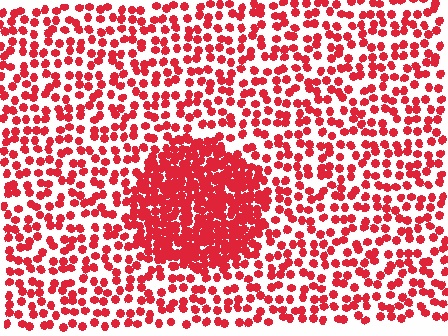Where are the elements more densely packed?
The elements are more densely packed inside the circle boundary.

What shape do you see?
I see a circle.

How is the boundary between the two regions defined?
The boundary is defined by a change in element density (approximately 2.5x ratio). All elements are the same color, size, and shape.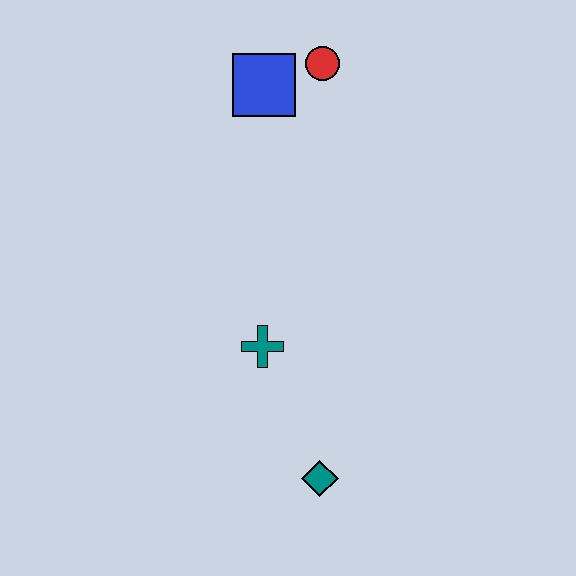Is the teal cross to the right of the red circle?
No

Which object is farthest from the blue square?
The teal diamond is farthest from the blue square.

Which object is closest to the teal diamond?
The teal cross is closest to the teal diamond.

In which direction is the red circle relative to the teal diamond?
The red circle is above the teal diamond.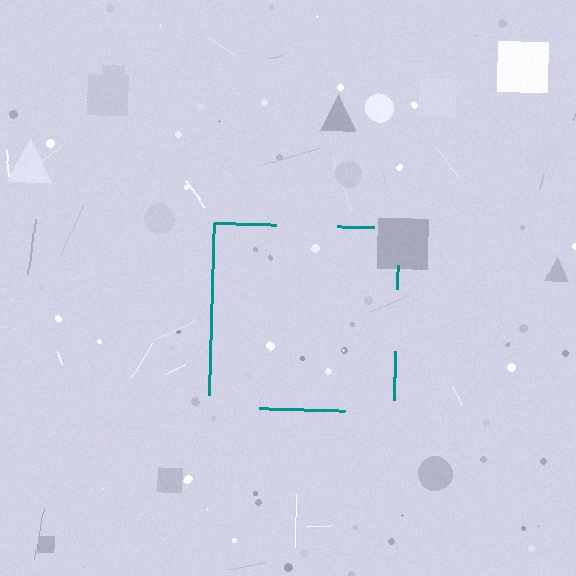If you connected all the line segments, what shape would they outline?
They would outline a square.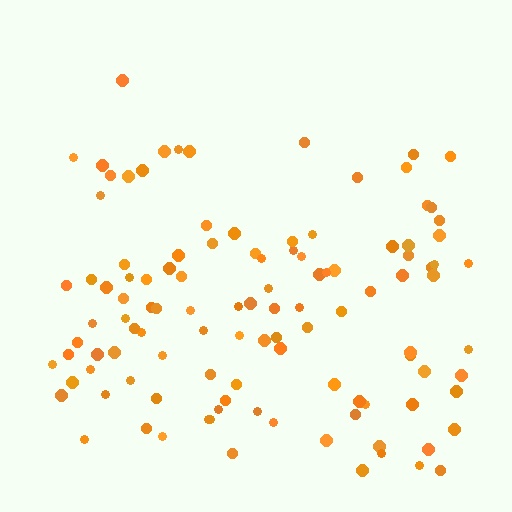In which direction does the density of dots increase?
From top to bottom, with the bottom side densest.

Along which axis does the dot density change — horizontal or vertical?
Vertical.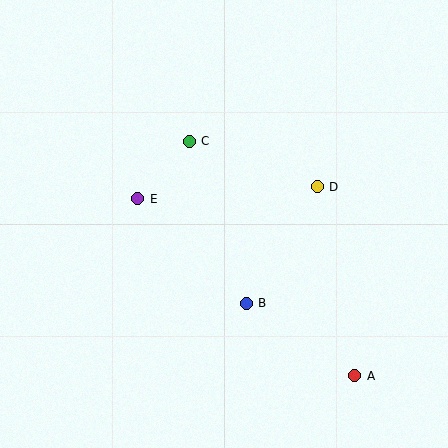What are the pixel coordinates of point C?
Point C is at (189, 141).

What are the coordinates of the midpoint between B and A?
The midpoint between B and A is at (301, 340).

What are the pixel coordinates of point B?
Point B is at (246, 303).